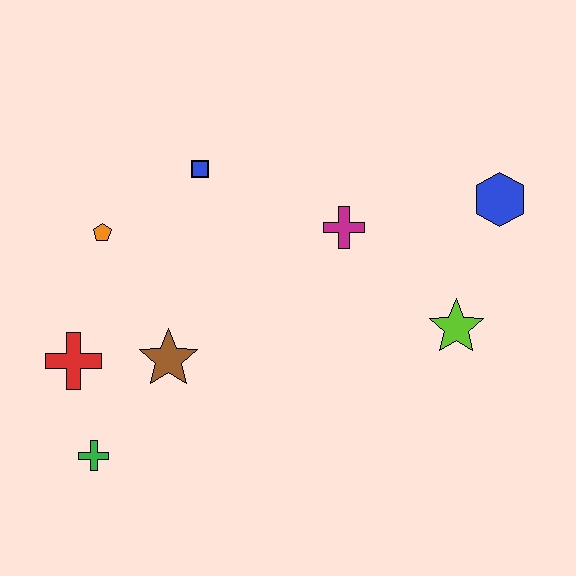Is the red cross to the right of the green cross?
No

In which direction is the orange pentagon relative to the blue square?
The orange pentagon is to the left of the blue square.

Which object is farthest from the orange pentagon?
The blue hexagon is farthest from the orange pentagon.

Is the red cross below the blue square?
Yes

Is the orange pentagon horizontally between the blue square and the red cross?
Yes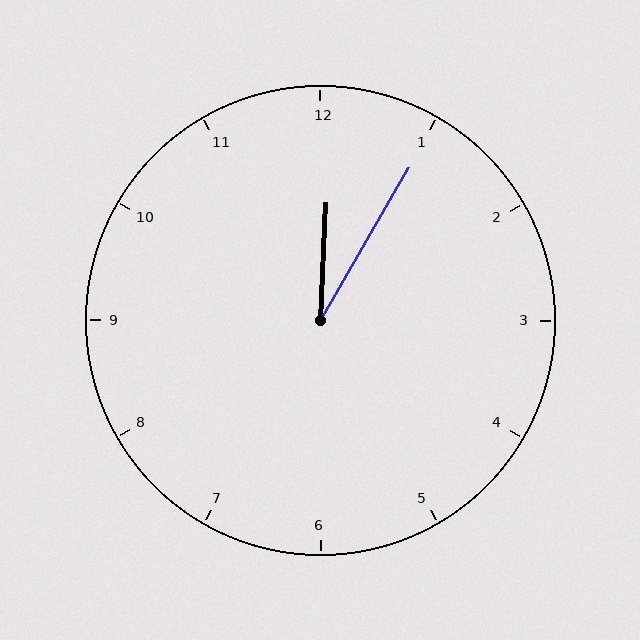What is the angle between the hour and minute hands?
Approximately 28 degrees.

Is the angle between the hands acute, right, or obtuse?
It is acute.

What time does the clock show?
12:05.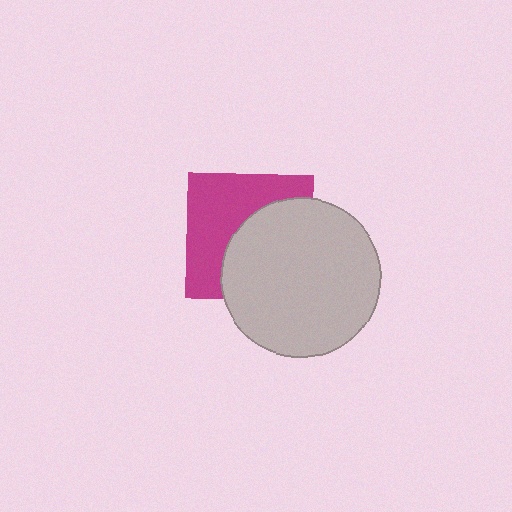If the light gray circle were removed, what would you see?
You would see the complete magenta square.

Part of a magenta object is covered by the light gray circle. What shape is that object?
It is a square.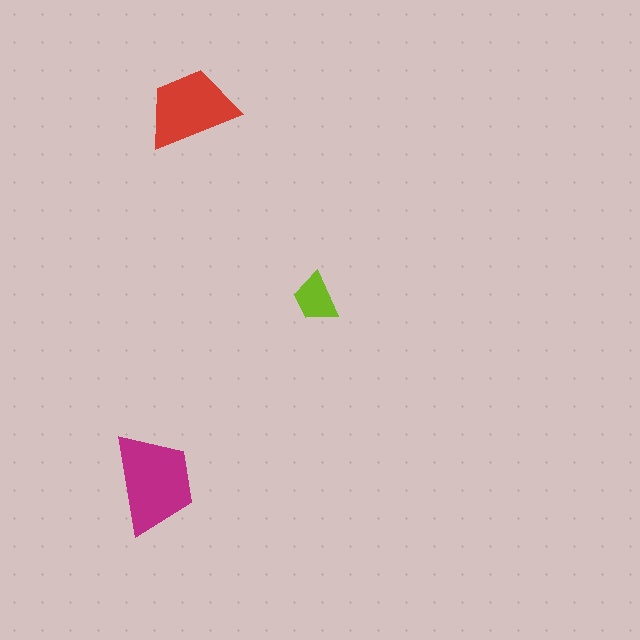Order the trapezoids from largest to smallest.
the magenta one, the red one, the lime one.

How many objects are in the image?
There are 3 objects in the image.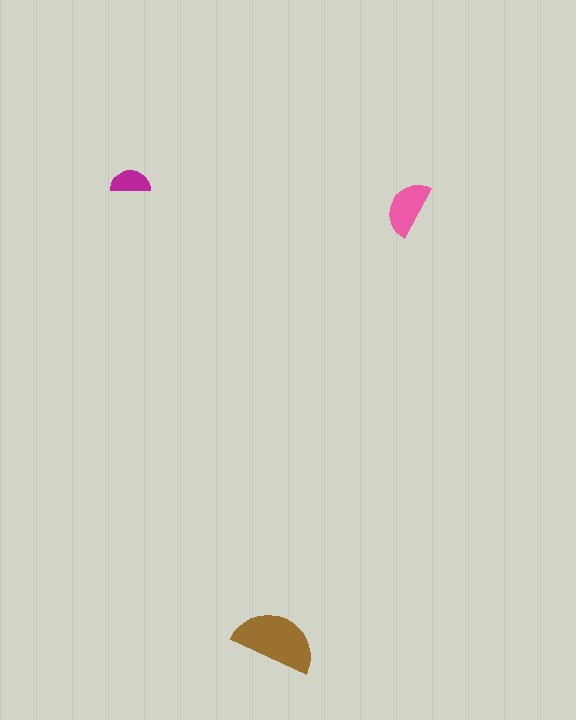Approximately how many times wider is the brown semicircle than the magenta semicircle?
About 2 times wider.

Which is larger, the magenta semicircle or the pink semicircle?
The pink one.